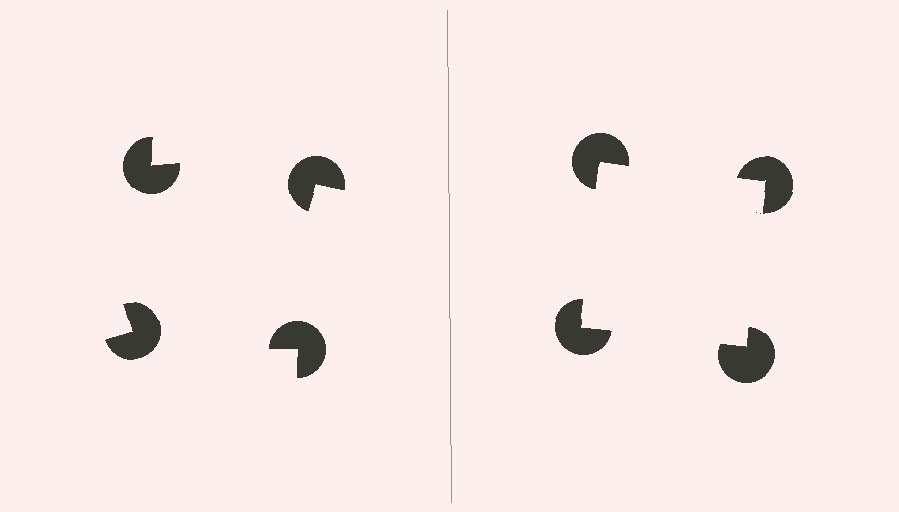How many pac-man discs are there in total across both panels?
8 — 4 on each side.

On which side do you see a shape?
An illusory square appears on the right side. On the left side the wedge cuts are rotated, so no coherent shape forms.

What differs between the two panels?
The pac-man discs are positioned identically on both sides; only the wedge orientations differ. On the right they align to a square; on the left they are misaligned.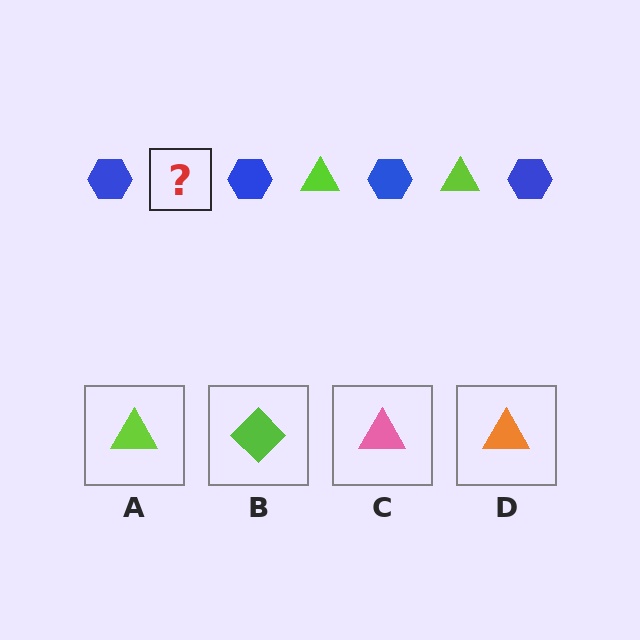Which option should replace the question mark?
Option A.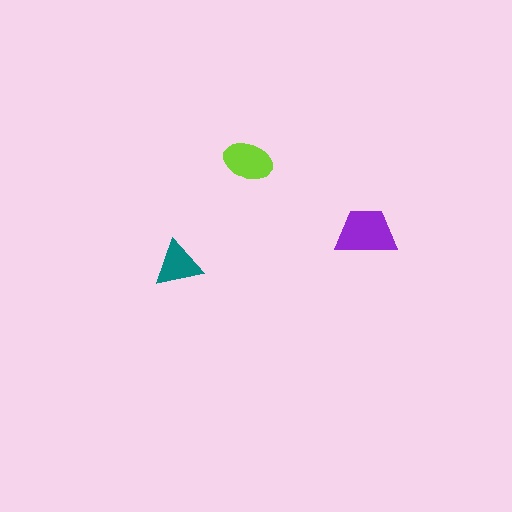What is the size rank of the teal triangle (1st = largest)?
3rd.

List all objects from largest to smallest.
The purple trapezoid, the lime ellipse, the teal triangle.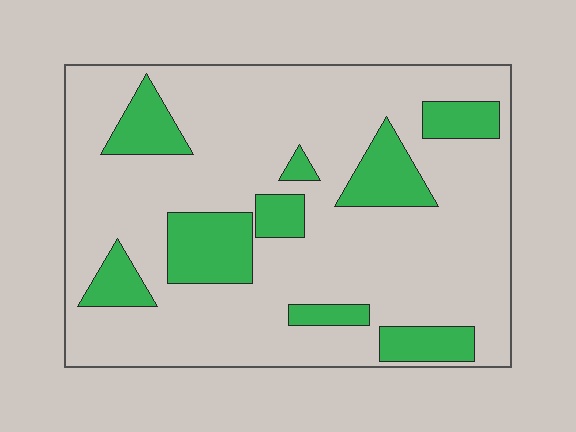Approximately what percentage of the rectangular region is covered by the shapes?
Approximately 20%.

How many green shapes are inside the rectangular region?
9.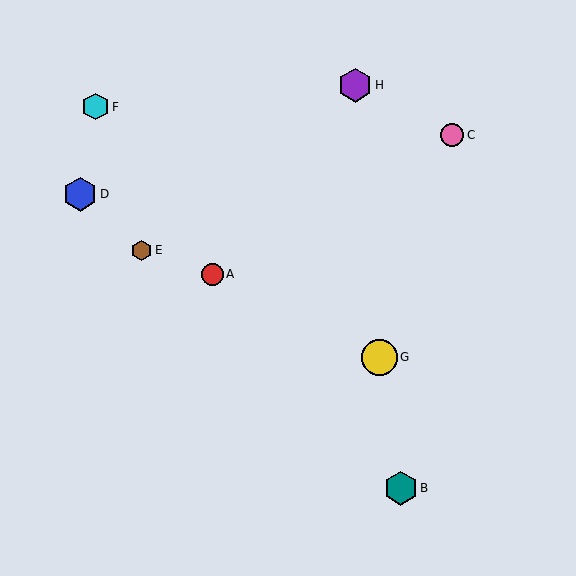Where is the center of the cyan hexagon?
The center of the cyan hexagon is at (96, 107).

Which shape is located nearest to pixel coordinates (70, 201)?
The blue hexagon (labeled D) at (80, 194) is nearest to that location.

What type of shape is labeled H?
Shape H is a purple hexagon.